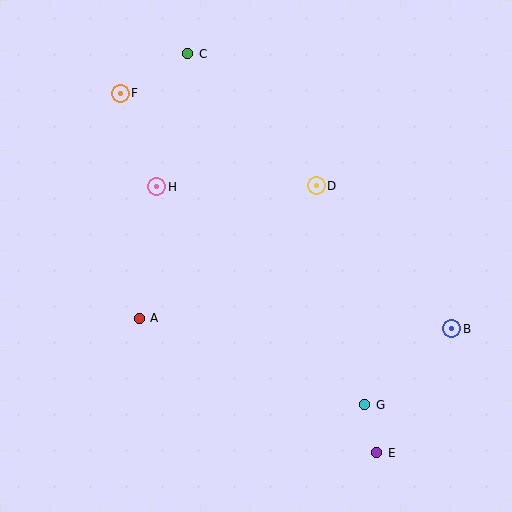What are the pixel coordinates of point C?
Point C is at (188, 54).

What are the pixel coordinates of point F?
Point F is at (120, 93).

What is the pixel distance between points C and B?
The distance between C and B is 381 pixels.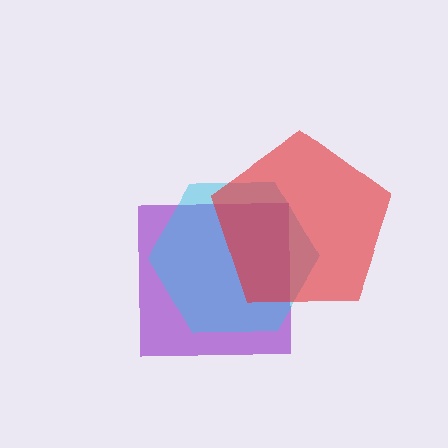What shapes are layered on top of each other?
The layered shapes are: a purple square, a cyan hexagon, a red pentagon.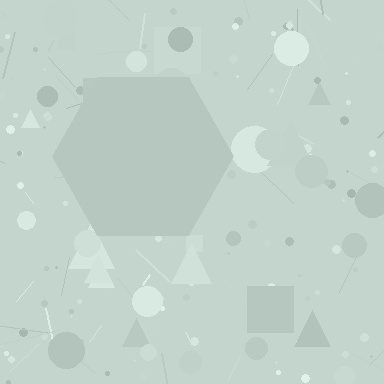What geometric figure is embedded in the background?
A hexagon is embedded in the background.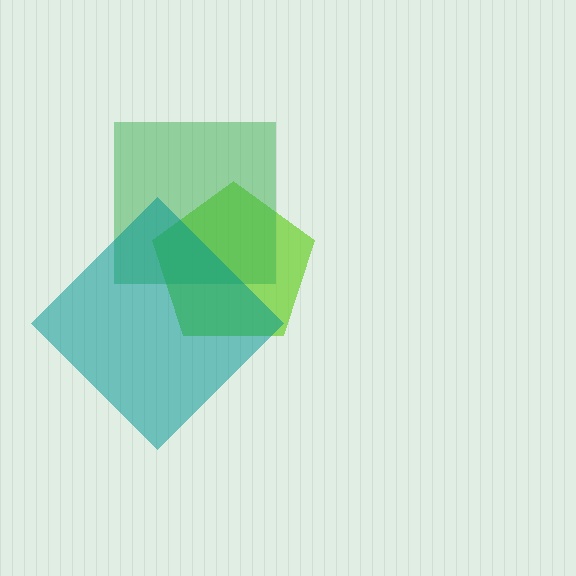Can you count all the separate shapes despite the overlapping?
Yes, there are 3 separate shapes.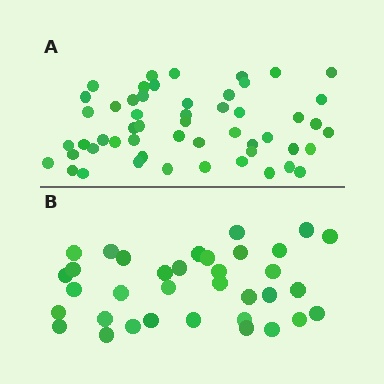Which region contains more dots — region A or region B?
Region A (the top region) has more dots.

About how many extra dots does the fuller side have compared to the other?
Region A has approximately 20 more dots than region B.